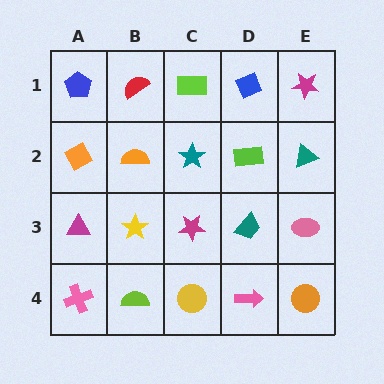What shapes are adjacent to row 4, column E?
A pink ellipse (row 3, column E), a pink arrow (row 4, column D).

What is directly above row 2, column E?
A magenta star.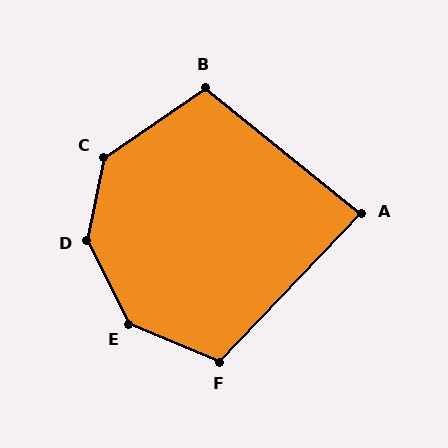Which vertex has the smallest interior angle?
A, at approximately 85 degrees.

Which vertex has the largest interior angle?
D, at approximately 142 degrees.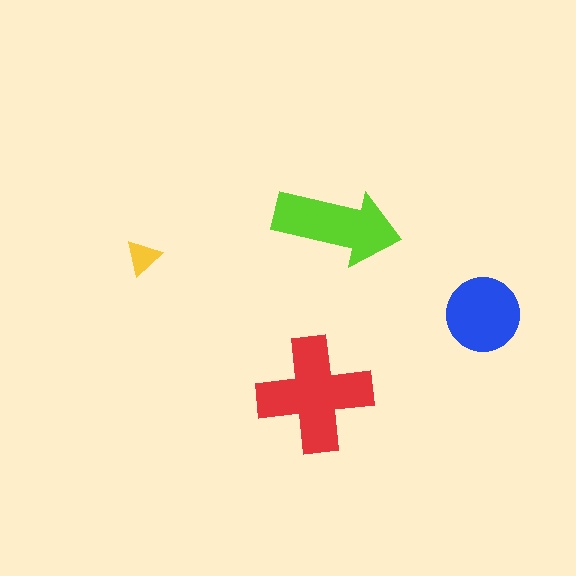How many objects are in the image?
There are 4 objects in the image.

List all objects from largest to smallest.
The red cross, the lime arrow, the blue circle, the yellow triangle.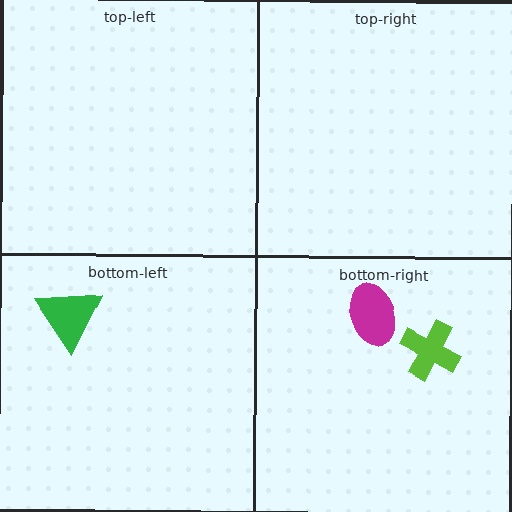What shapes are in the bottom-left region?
The green triangle.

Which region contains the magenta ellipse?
The bottom-right region.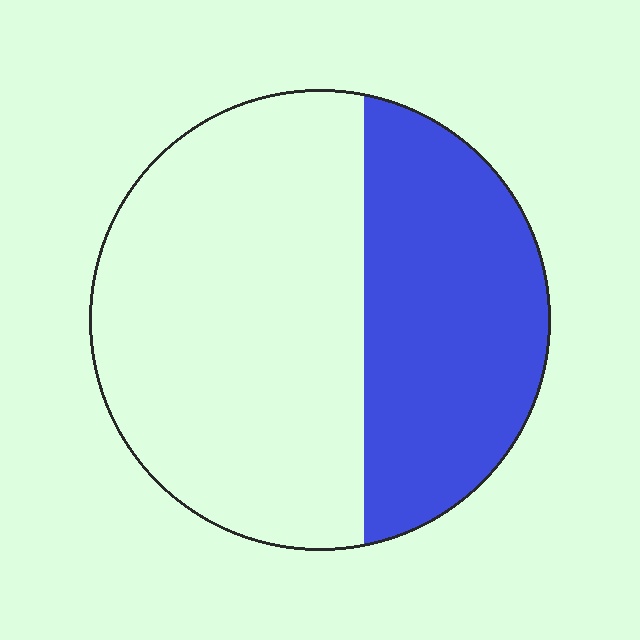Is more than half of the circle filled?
No.